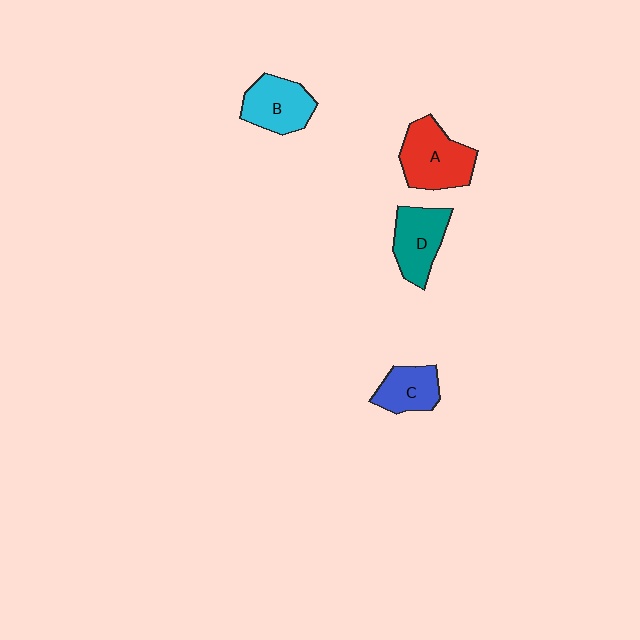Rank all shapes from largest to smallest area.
From largest to smallest: A (red), D (teal), B (cyan), C (blue).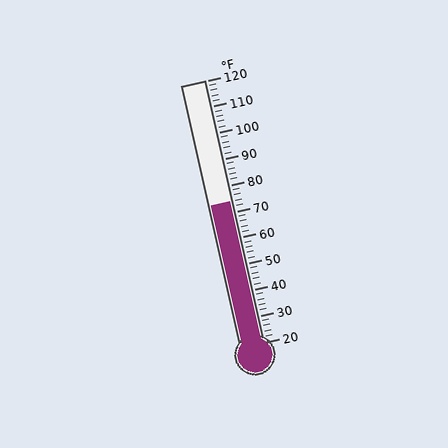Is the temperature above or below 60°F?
The temperature is above 60°F.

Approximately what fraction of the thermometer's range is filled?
The thermometer is filled to approximately 55% of its range.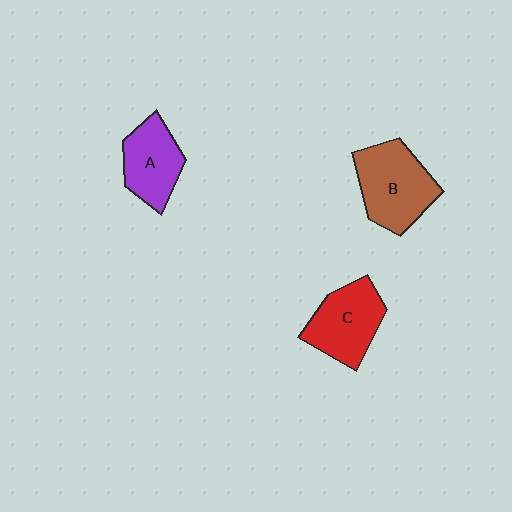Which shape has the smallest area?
Shape A (purple).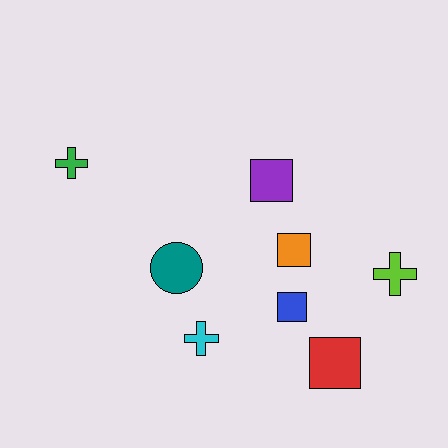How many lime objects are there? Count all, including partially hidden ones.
There is 1 lime object.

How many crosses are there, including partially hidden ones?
There are 3 crosses.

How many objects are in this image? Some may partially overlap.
There are 8 objects.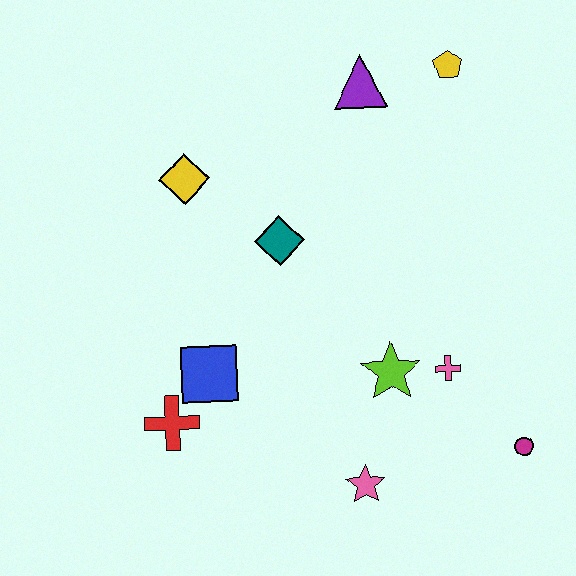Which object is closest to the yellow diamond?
The teal diamond is closest to the yellow diamond.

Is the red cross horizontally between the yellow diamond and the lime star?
No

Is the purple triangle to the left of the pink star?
No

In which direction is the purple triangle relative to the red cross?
The purple triangle is above the red cross.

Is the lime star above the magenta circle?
Yes